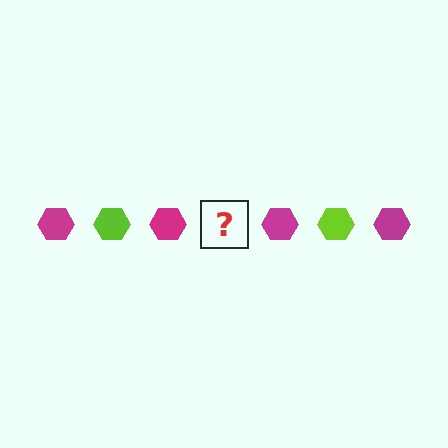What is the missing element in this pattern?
The missing element is a lime hexagon.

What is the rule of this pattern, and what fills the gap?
The rule is that the pattern cycles through magenta, lime hexagons. The gap should be filled with a lime hexagon.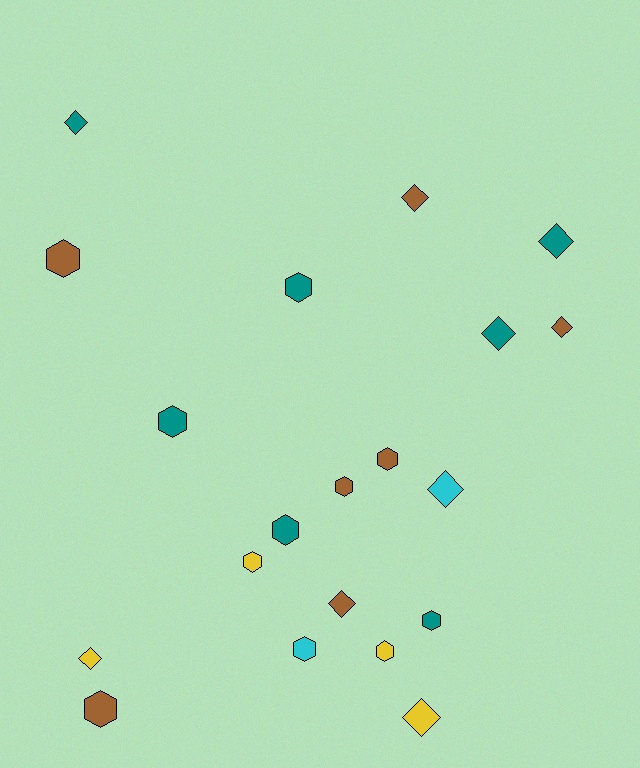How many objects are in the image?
There are 20 objects.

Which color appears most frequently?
Teal, with 7 objects.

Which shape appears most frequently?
Hexagon, with 11 objects.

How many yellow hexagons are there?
There are 2 yellow hexagons.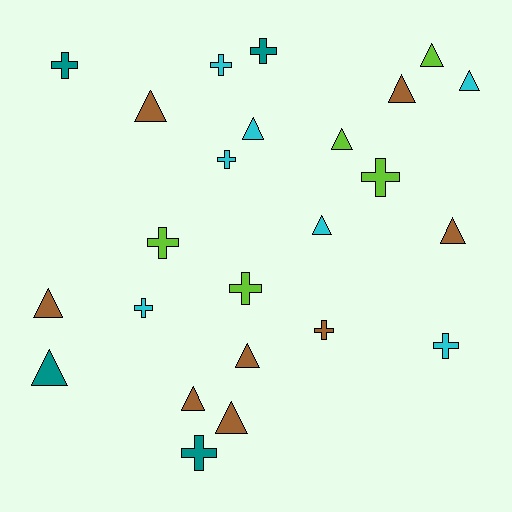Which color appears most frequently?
Brown, with 8 objects.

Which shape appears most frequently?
Triangle, with 13 objects.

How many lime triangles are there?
There are 2 lime triangles.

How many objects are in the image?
There are 24 objects.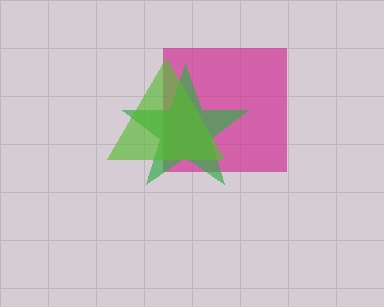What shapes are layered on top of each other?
The layered shapes are: a magenta square, a green star, a lime triangle.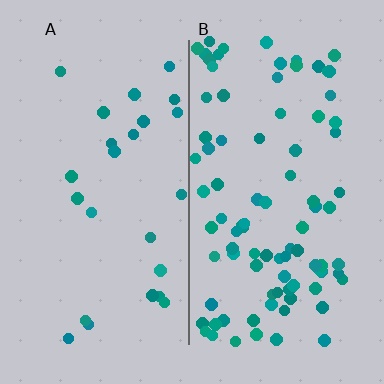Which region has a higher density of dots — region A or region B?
B (the right).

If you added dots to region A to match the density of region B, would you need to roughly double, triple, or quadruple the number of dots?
Approximately quadruple.